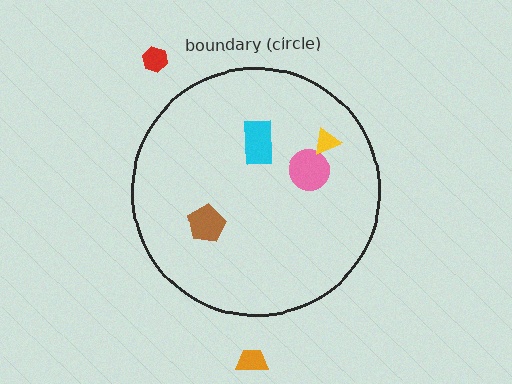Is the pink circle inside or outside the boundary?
Inside.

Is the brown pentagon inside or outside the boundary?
Inside.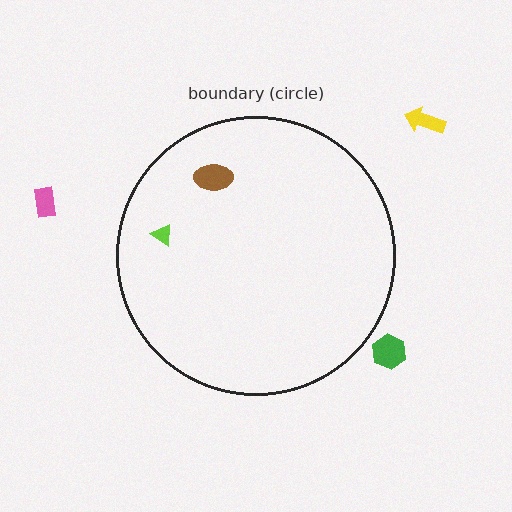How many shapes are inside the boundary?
2 inside, 3 outside.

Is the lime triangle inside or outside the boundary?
Inside.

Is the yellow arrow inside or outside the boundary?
Outside.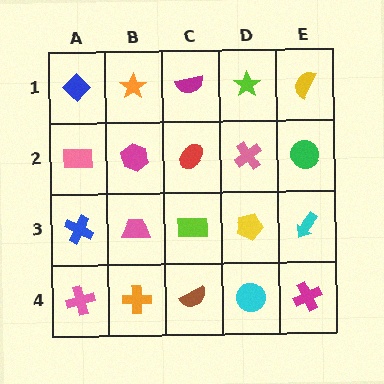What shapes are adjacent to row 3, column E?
A green circle (row 2, column E), a magenta cross (row 4, column E), a yellow pentagon (row 3, column D).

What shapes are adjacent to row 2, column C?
A magenta semicircle (row 1, column C), a lime rectangle (row 3, column C), a magenta hexagon (row 2, column B), a pink cross (row 2, column D).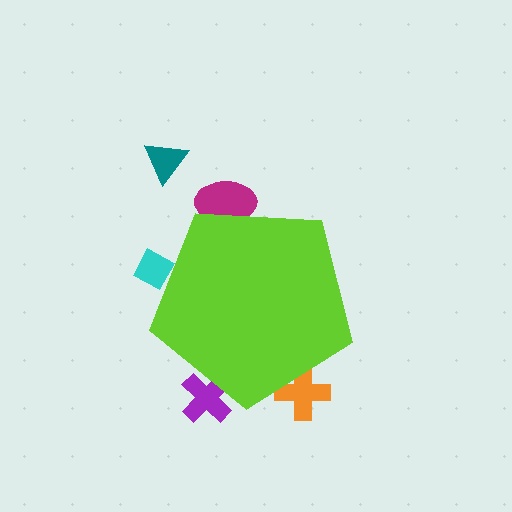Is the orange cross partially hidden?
Yes, the orange cross is partially hidden behind the lime pentagon.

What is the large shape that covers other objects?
A lime pentagon.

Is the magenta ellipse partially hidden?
Yes, the magenta ellipse is partially hidden behind the lime pentagon.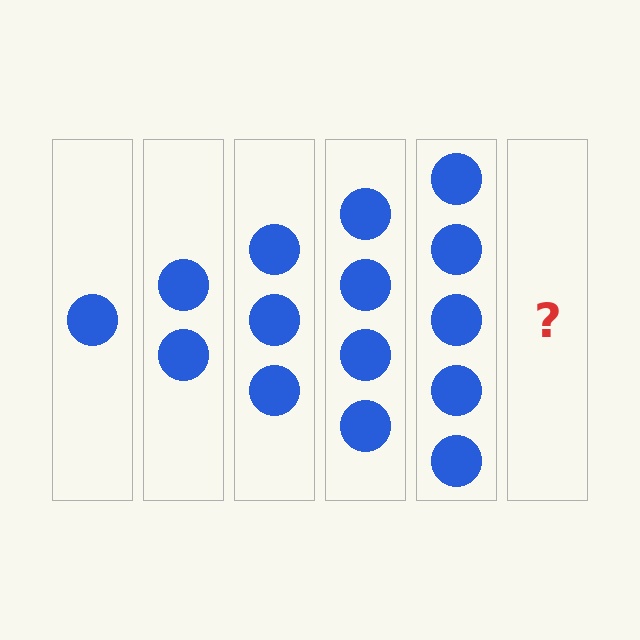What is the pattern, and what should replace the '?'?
The pattern is that each step adds one more circle. The '?' should be 6 circles.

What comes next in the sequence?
The next element should be 6 circles.